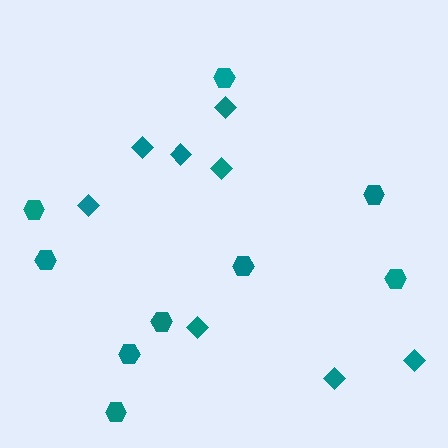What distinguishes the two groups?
There are 2 groups: one group of diamonds (8) and one group of hexagons (9).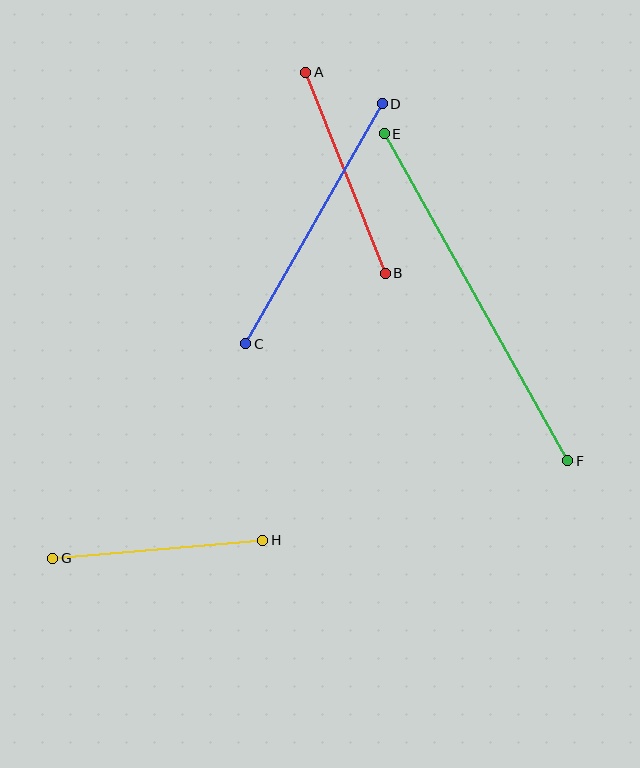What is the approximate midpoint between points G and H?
The midpoint is at approximately (158, 549) pixels.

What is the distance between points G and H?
The distance is approximately 211 pixels.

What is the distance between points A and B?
The distance is approximately 216 pixels.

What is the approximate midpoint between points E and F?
The midpoint is at approximately (476, 297) pixels.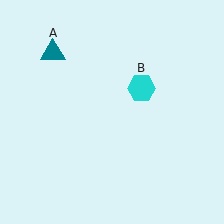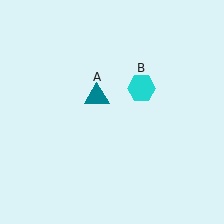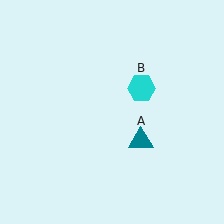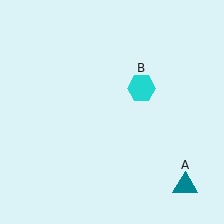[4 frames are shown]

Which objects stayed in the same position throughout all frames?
Cyan hexagon (object B) remained stationary.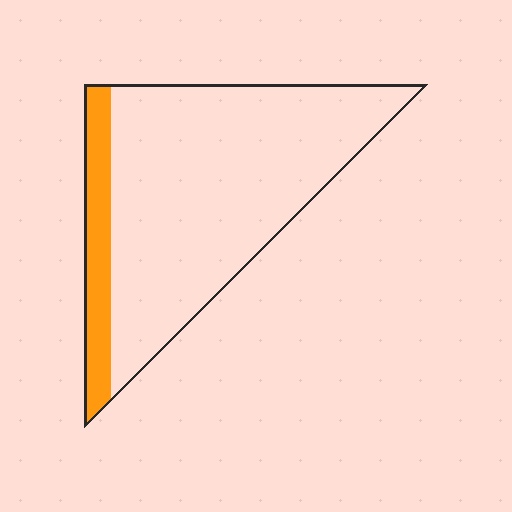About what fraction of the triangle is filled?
About one sixth (1/6).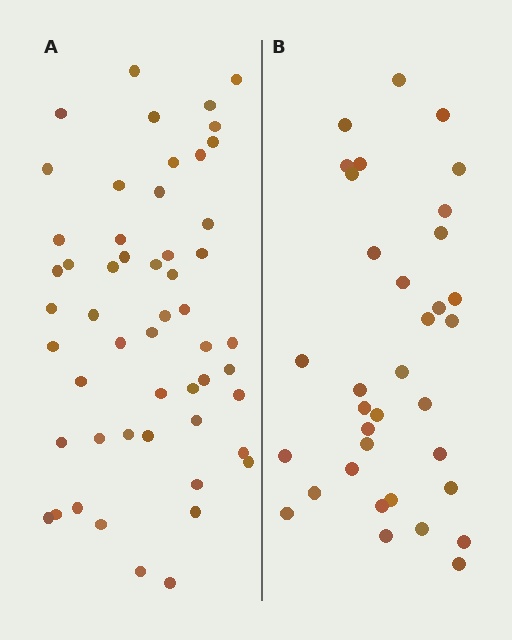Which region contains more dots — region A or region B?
Region A (the left region) has more dots.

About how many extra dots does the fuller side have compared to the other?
Region A has approximately 20 more dots than region B.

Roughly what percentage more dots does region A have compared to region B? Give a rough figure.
About 50% more.